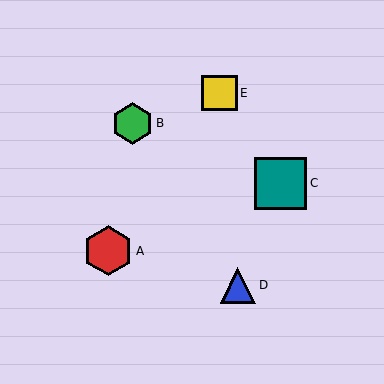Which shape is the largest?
The teal square (labeled C) is the largest.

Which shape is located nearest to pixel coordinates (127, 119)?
The green hexagon (labeled B) at (133, 123) is nearest to that location.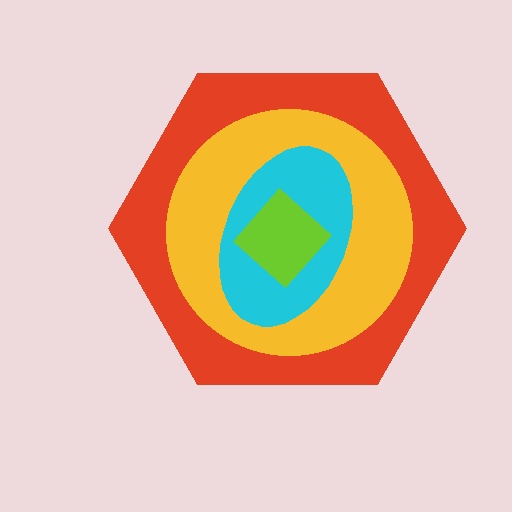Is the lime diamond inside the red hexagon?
Yes.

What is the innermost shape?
The lime diamond.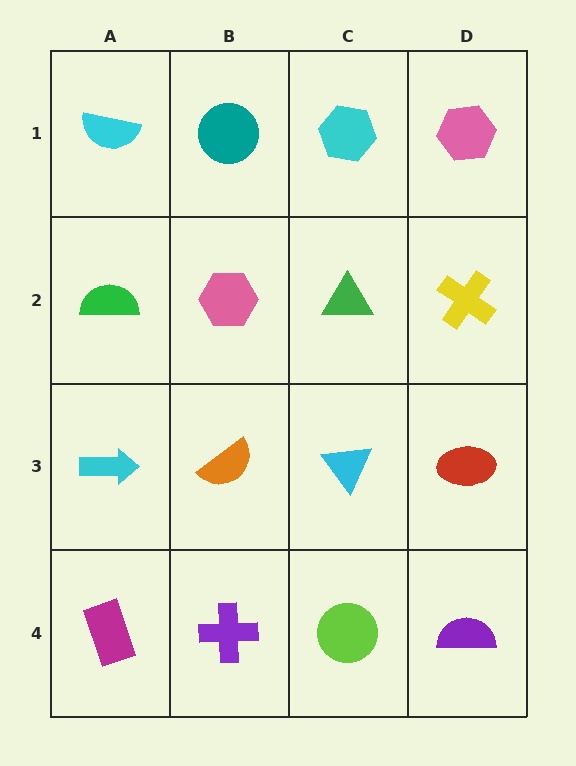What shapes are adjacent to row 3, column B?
A pink hexagon (row 2, column B), a purple cross (row 4, column B), a cyan arrow (row 3, column A), a cyan triangle (row 3, column C).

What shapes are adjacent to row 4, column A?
A cyan arrow (row 3, column A), a purple cross (row 4, column B).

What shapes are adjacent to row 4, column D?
A red ellipse (row 3, column D), a lime circle (row 4, column C).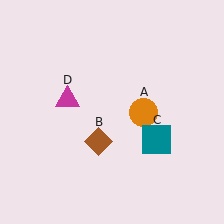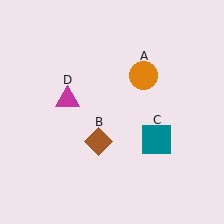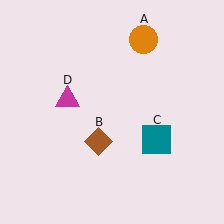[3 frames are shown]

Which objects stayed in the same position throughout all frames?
Brown diamond (object B) and teal square (object C) and magenta triangle (object D) remained stationary.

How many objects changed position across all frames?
1 object changed position: orange circle (object A).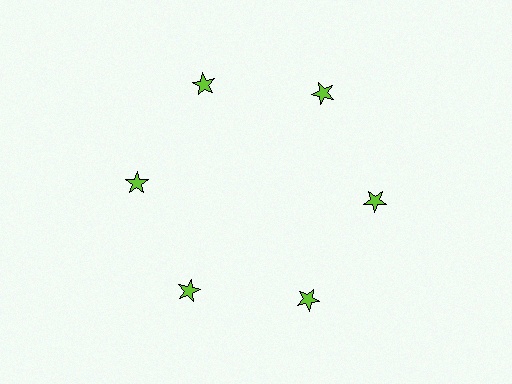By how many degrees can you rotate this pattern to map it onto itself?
The pattern maps onto itself every 60 degrees of rotation.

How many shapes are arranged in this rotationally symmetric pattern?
There are 6 shapes, arranged in 6 groups of 1.